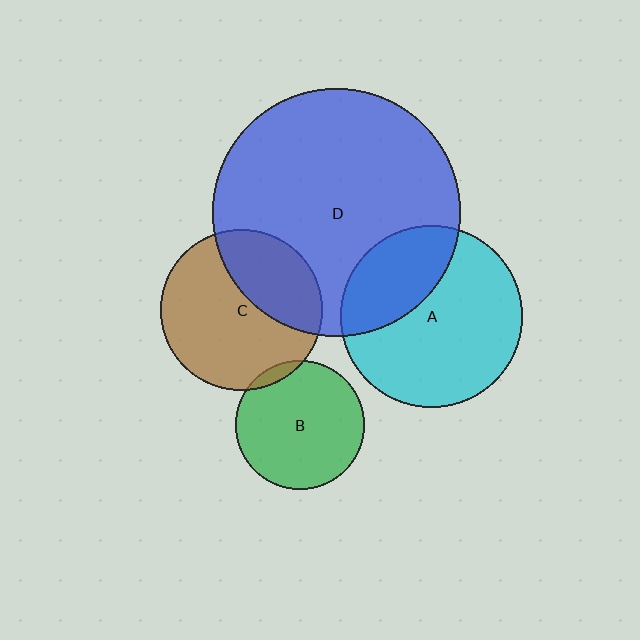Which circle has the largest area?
Circle D (blue).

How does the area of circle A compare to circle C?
Approximately 1.3 times.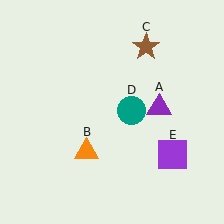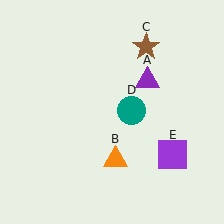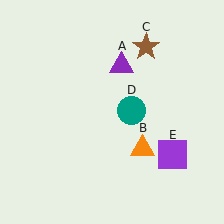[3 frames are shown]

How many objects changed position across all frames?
2 objects changed position: purple triangle (object A), orange triangle (object B).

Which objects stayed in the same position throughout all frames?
Brown star (object C) and teal circle (object D) and purple square (object E) remained stationary.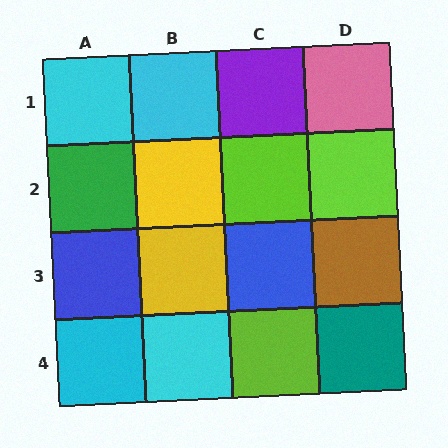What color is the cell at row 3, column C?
Blue.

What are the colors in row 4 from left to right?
Cyan, cyan, lime, teal.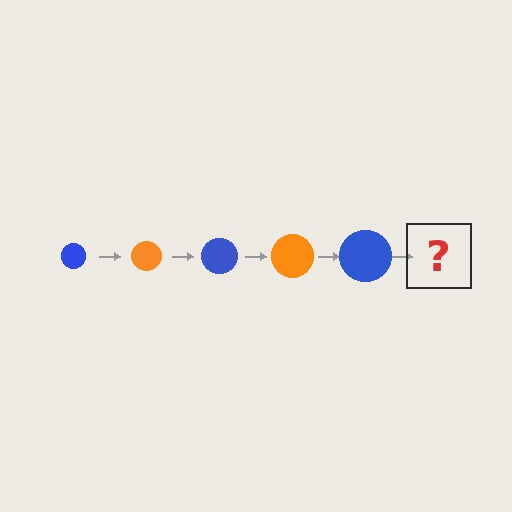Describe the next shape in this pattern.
It should be an orange circle, larger than the previous one.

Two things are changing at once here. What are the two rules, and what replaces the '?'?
The two rules are that the circle grows larger each step and the color cycles through blue and orange. The '?' should be an orange circle, larger than the previous one.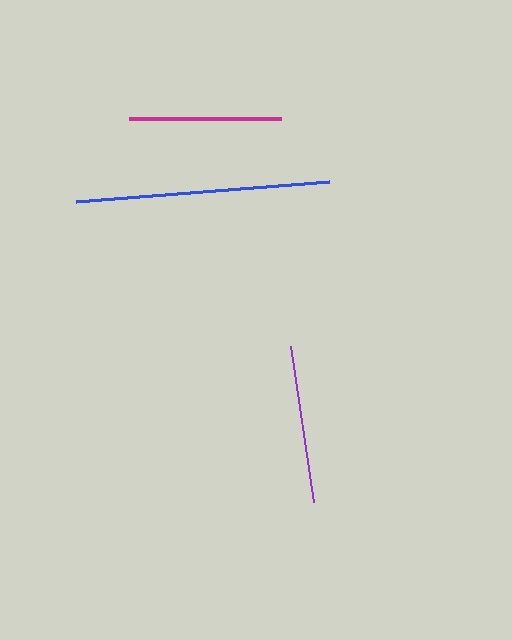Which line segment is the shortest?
The magenta line is the shortest at approximately 152 pixels.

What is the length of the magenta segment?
The magenta segment is approximately 152 pixels long.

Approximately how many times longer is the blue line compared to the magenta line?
The blue line is approximately 1.7 times the length of the magenta line.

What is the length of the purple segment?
The purple segment is approximately 158 pixels long.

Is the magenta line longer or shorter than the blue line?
The blue line is longer than the magenta line.